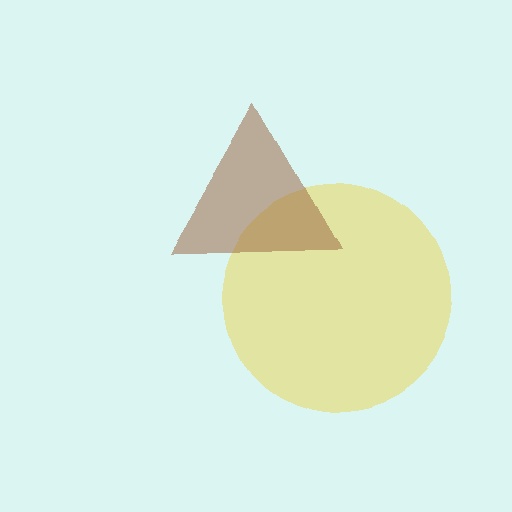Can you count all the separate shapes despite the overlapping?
Yes, there are 2 separate shapes.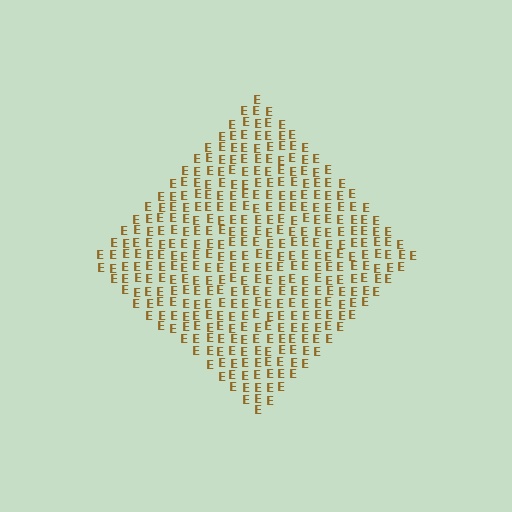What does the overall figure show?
The overall figure shows a diamond.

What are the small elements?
The small elements are letter E's.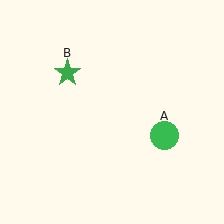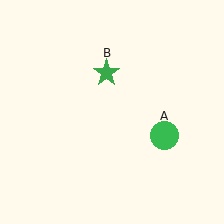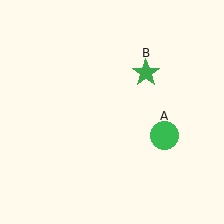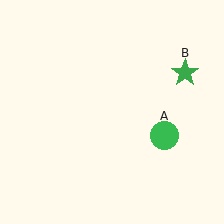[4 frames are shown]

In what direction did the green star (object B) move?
The green star (object B) moved right.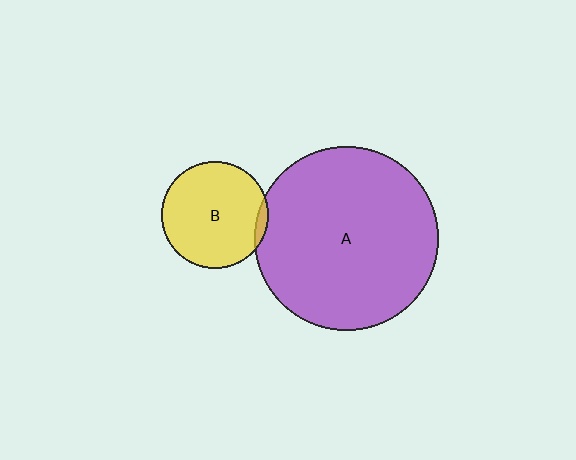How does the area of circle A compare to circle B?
Approximately 3.0 times.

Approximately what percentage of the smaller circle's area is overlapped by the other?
Approximately 5%.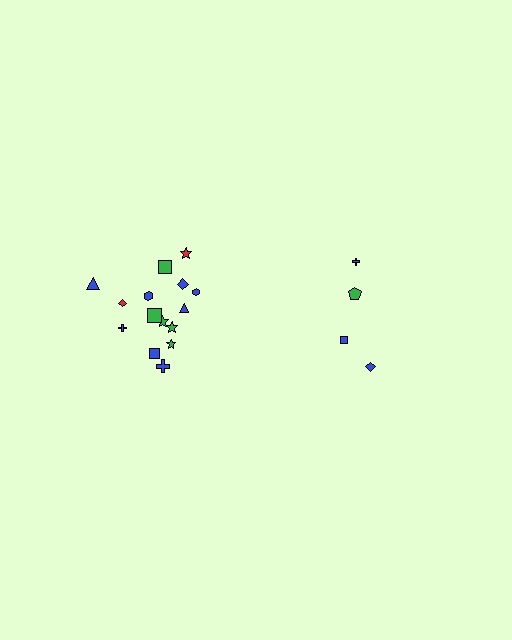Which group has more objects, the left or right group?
The left group.